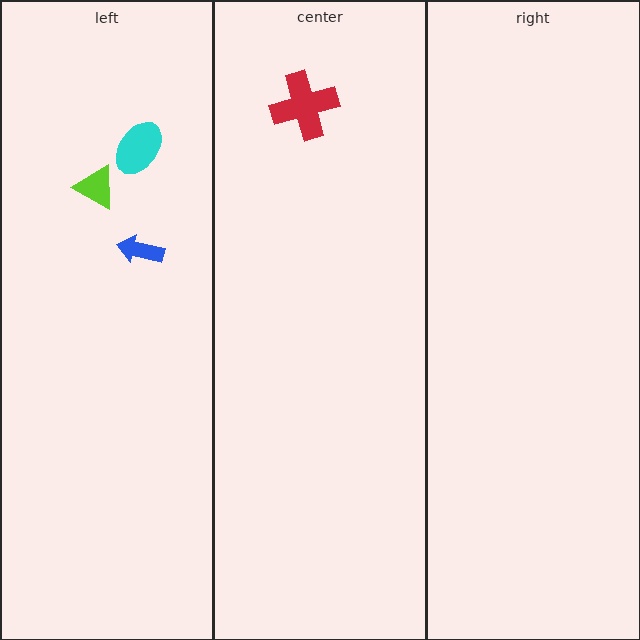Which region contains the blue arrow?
The left region.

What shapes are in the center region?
The red cross.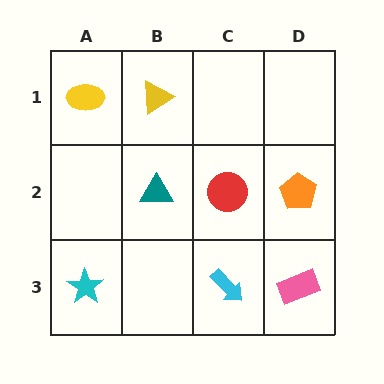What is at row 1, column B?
A yellow triangle.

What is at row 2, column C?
A red circle.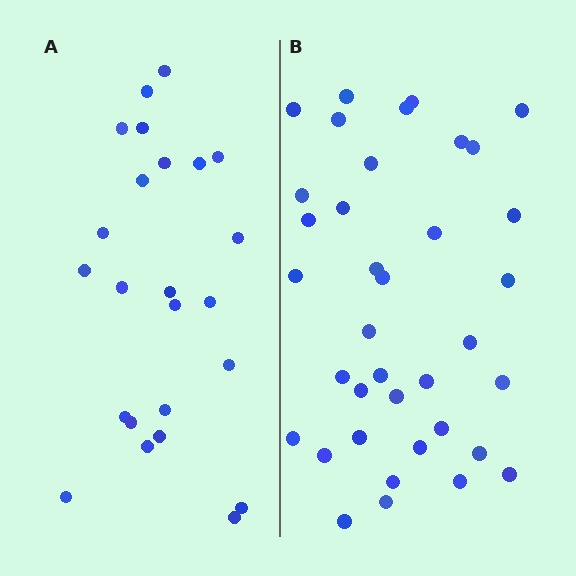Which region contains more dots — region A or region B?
Region B (the right region) has more dots.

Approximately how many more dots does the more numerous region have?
Region B has approximately 15 more dots than region A.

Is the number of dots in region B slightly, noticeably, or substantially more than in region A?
Region B has substantially more. The ratio is roughly 1.5 to 1.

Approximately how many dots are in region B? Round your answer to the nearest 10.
About 40 dots. (The exact count is 37, which rounds to 40.)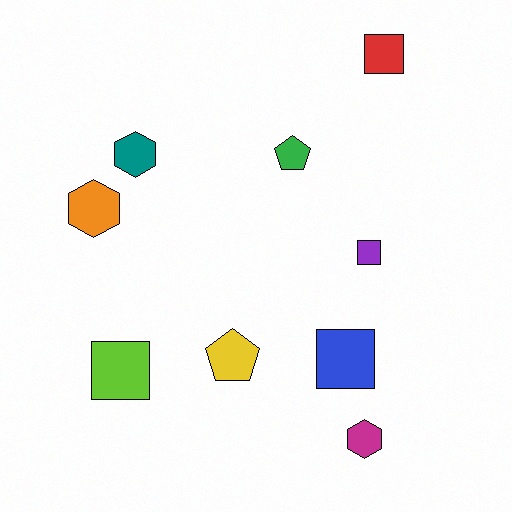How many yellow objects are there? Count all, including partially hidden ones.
There is 1 yellow object.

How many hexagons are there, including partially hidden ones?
There are 3 hexagons.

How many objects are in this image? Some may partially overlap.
There are 9 objects.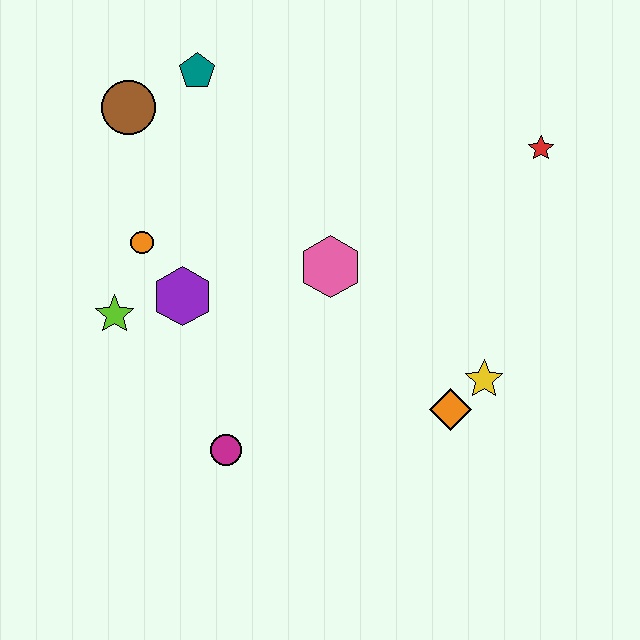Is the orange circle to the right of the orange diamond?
No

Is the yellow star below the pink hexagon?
Yes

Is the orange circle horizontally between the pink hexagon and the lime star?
Yes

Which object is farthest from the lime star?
The red star is farthest from the lime star.